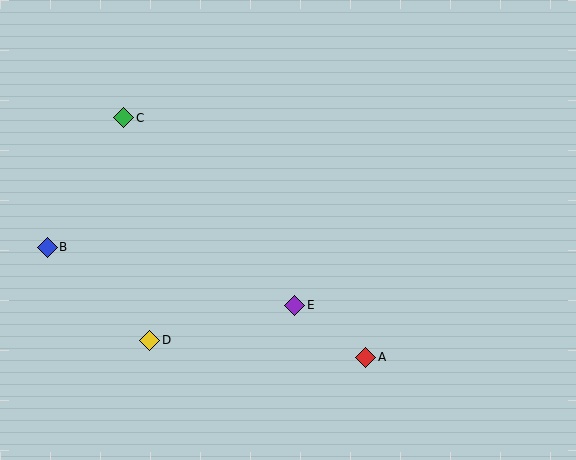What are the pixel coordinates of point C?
Point C is at (124, 118).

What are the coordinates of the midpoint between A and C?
The midpoint between A and C is at (245, 238).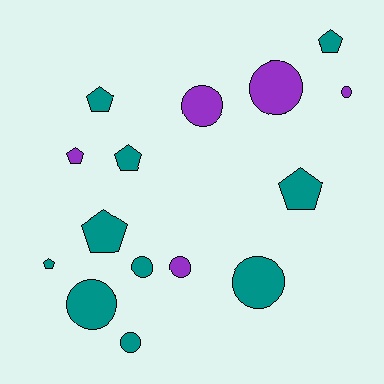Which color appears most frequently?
Teal, with 10 objects.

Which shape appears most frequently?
Circle, with 8 objects.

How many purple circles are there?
There are 4 purple circles.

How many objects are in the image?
There are 15 objects.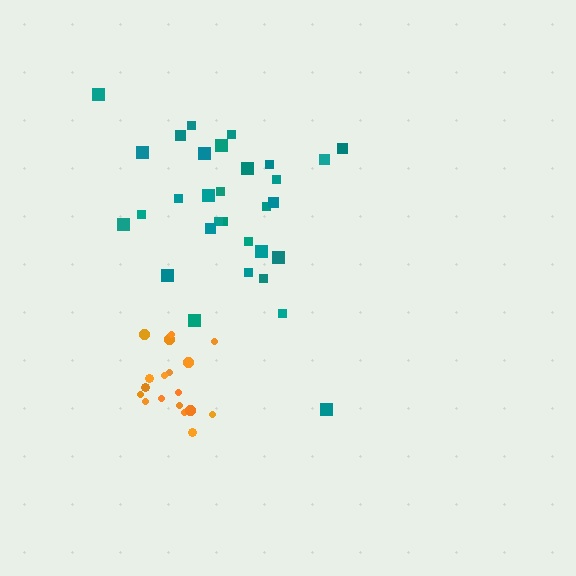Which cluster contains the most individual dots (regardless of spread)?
Teal (31).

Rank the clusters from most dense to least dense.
orange, teal.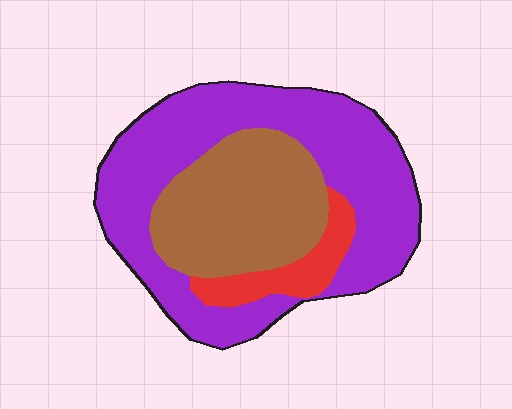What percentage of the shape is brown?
Brown covers 32% of the shape.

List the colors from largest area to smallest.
From largest to smallest: purple, brown, red.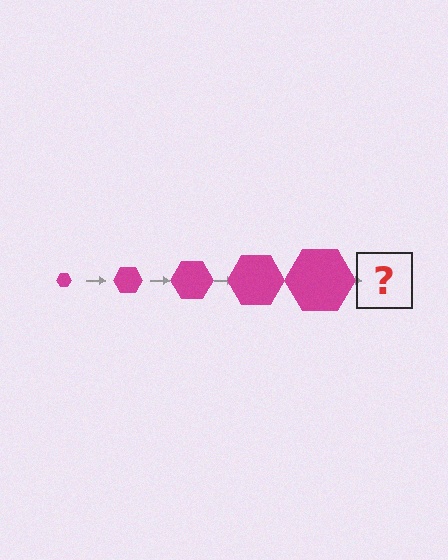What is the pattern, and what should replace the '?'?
The pattern is that the hexagon gets progressively larger each step. The '?' should be a magenta hexagon, larger than the previous one.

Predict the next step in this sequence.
The next step is a magenta hexagon, larger than the previous one.